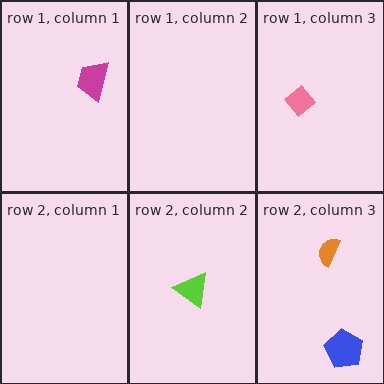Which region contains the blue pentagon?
The row 2, column 3 region.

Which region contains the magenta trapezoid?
The row 1, column 1 region.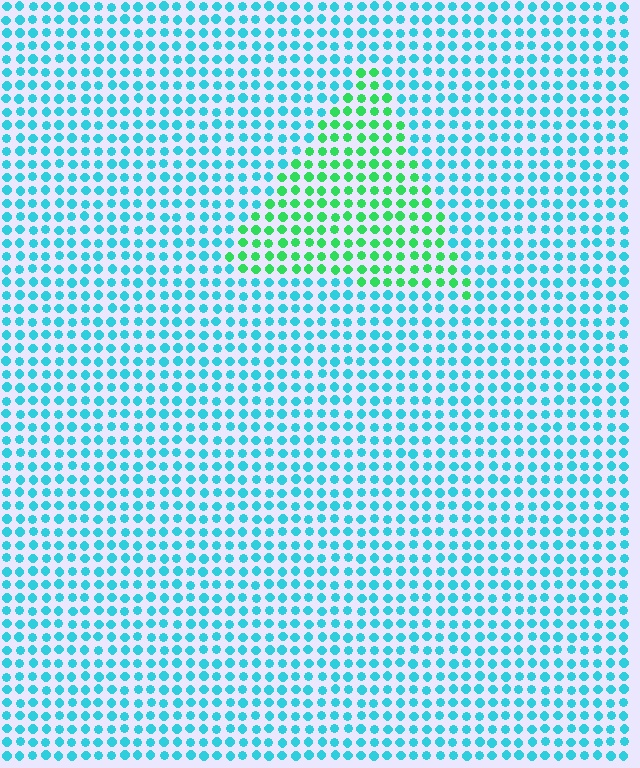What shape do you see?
I see a triangle.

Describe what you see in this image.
The image is filled with small cyan elements in a uniform arrangement. A triangle-shaped region is visible where the elements are tinted to a slightly different hue, forming a subtle color boundary.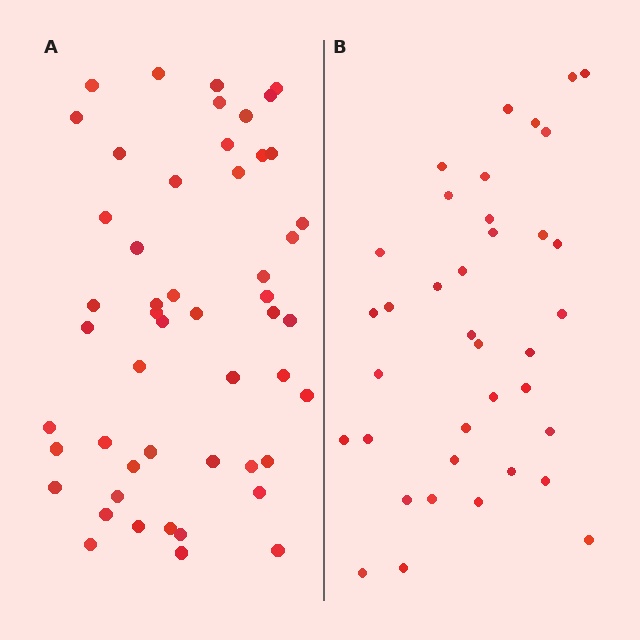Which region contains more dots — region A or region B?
Region A (the left region) has more dots.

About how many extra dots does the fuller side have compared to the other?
Region A has approximately 15 more dots than region B.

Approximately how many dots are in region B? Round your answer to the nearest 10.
About 40 dots. (The exact count is 37, which rounds to 40.)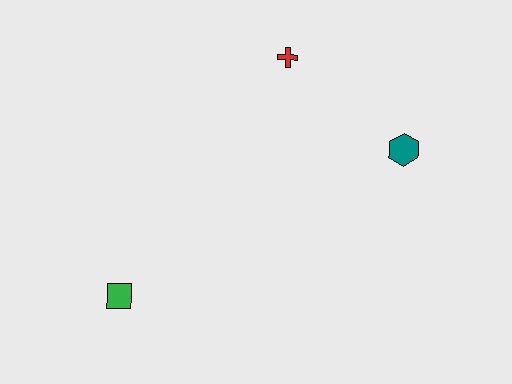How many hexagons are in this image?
There is 1 hexagon.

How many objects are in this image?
There are 3 objects.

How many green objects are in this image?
There is 1 green object.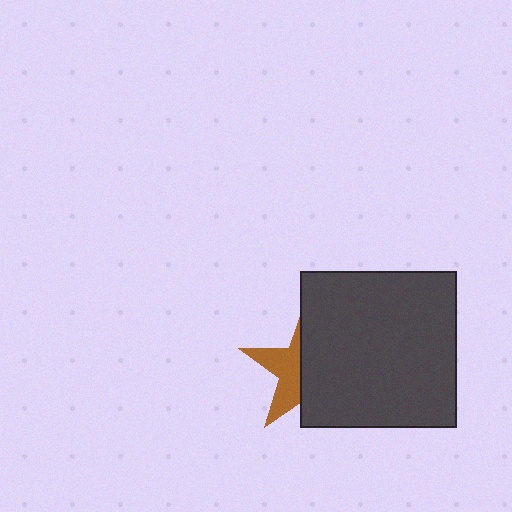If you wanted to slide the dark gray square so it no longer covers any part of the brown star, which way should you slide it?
Slide it right — that is the most direct way to separate the two shapes.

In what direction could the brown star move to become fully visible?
The brown star could move left. That would shift it out from behind the dark gray square entirely.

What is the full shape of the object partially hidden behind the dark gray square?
The partially hidden object is a brown star.